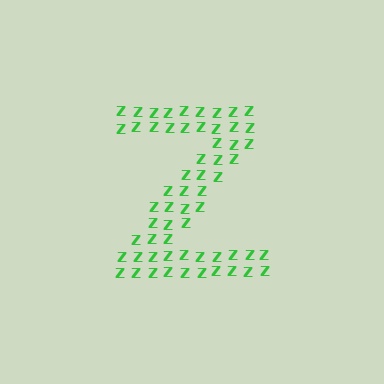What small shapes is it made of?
It is made of small letter Z's.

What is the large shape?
The large shape is the letter Z.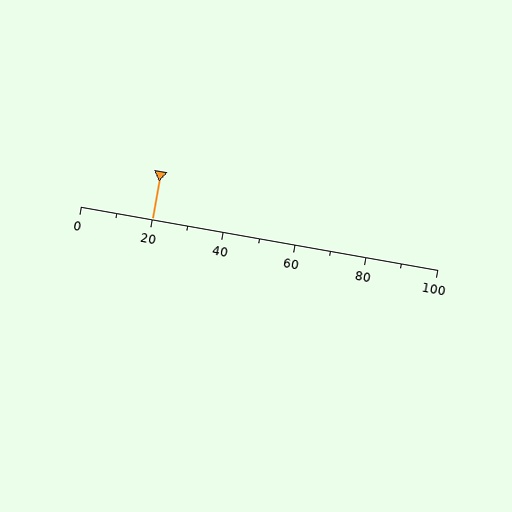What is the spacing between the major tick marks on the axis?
The major ticks are spaced 20 apart.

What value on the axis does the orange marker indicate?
The marker indicates approximately 20.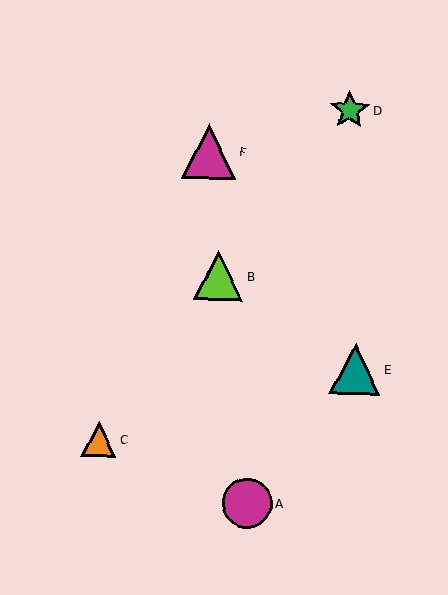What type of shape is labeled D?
Shape D is a green star.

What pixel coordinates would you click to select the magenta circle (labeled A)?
Click at (247, 503) to select the magenta circle A.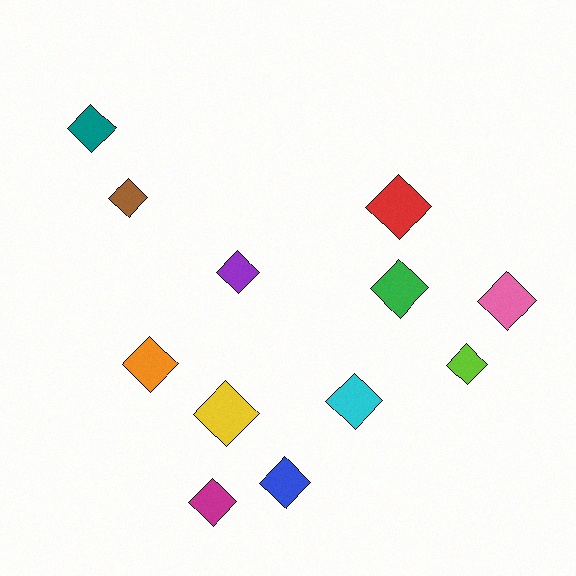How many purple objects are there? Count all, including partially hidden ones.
There is 1 purple object.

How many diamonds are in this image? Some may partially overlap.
There are 12 diamonds.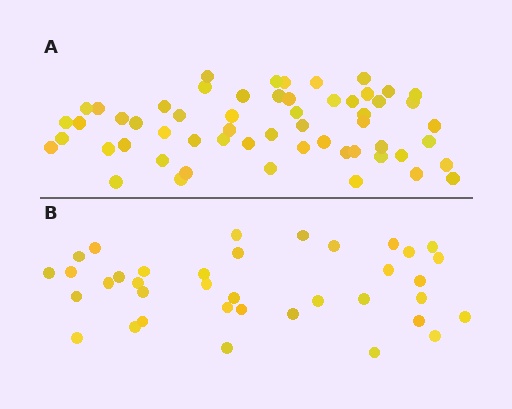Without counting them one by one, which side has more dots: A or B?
Region A (the top region) has more dots.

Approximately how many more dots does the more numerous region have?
Region A has approximately 20 more dots than region B.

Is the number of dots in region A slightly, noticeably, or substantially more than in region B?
Region A has substantially more. The ratio is roughly 1.5 to 1.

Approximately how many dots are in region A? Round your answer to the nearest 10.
About 60 dots. (The exact count is 57, which rounds to 60.)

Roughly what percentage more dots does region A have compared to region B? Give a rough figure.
About 55% more.